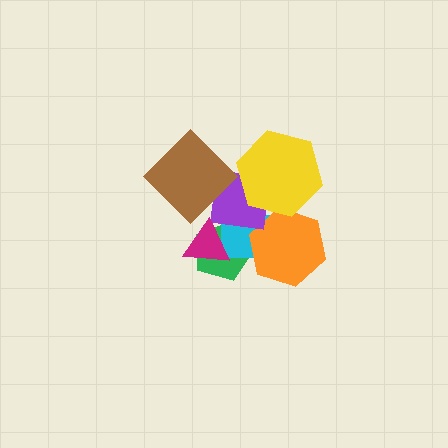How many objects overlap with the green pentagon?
3 objects overlap with the green pentagon.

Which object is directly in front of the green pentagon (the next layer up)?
The cyan rectangle is directly in front of the green pentagon.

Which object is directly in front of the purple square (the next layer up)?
The yellow hexagon is directly in front of the purple square.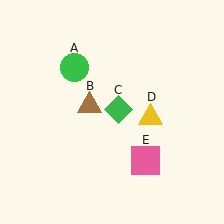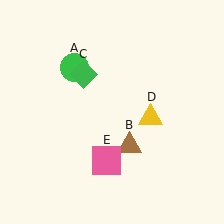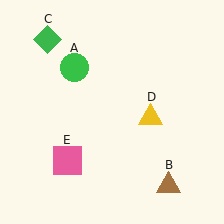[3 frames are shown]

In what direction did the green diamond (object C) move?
The green diamond (object C) moved up and to the left.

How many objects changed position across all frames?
3 objects changed position: brown triangle (object B), green diamond (object C), pink square (object E).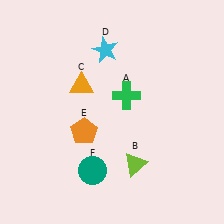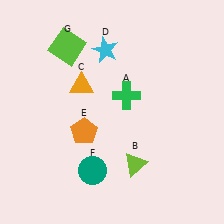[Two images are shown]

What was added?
A lime square (G) was added in Image 2.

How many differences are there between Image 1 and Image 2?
There is 1 difference between the two images.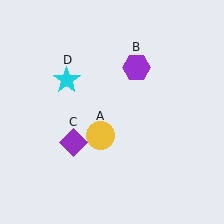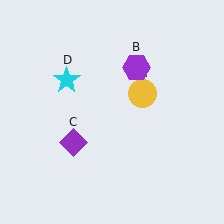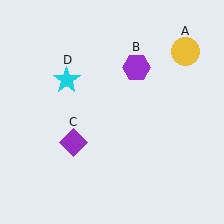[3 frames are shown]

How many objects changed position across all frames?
1 object changed position: yellow circle (object A).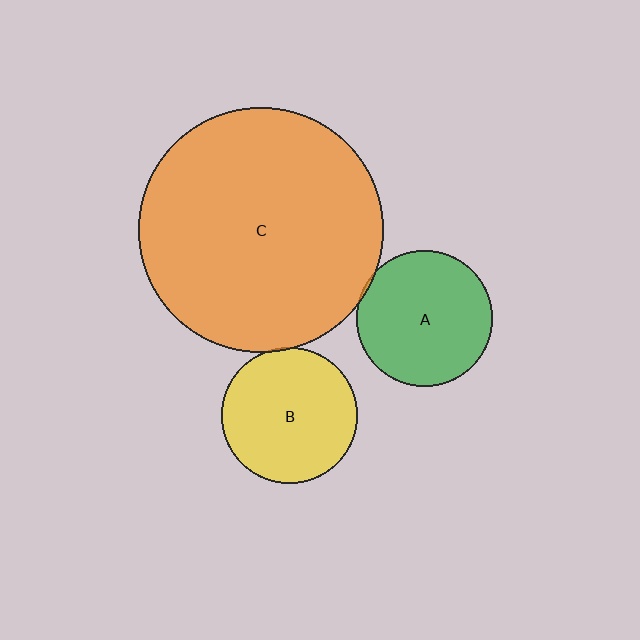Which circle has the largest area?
Circle C (orange).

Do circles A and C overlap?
Yes.